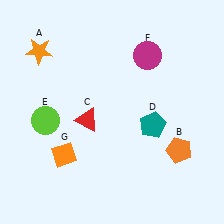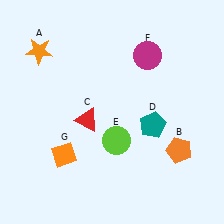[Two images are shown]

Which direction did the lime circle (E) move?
The lime circle (E) moved right.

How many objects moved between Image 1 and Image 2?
1 object moved between the two images.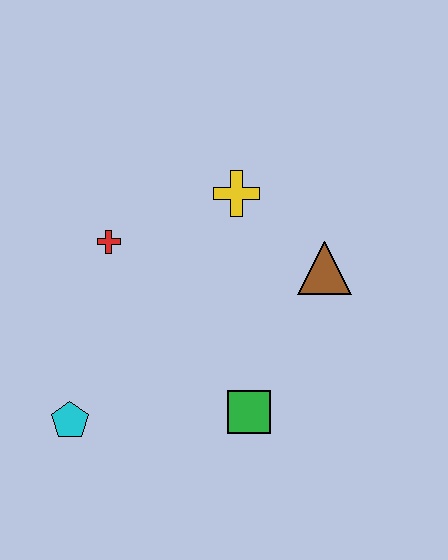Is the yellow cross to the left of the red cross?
No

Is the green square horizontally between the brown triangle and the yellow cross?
Yes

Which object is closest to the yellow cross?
The brown triangle is closest to the yellow cross.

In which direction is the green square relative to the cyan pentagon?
The green square is to the right of the cyan pentagon.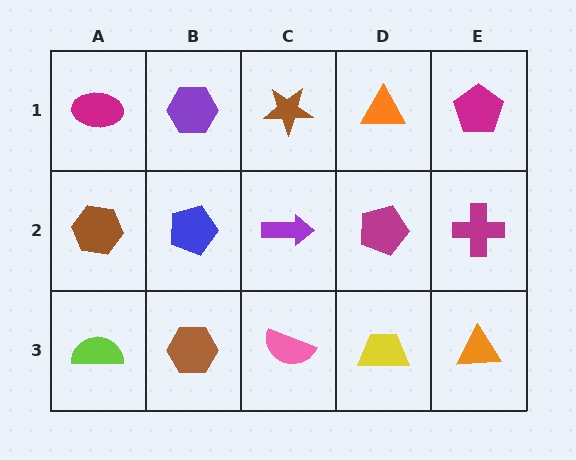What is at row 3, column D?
A yellow trapezoid.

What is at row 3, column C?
A pink semicircle.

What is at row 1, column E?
A magenta pentagon.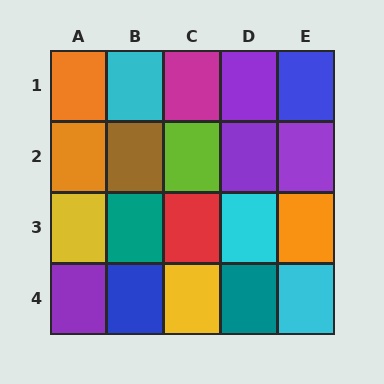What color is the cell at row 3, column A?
Yellow.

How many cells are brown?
1 cell is brown.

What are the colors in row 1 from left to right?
Orange, cyan, magenta, purple, blue.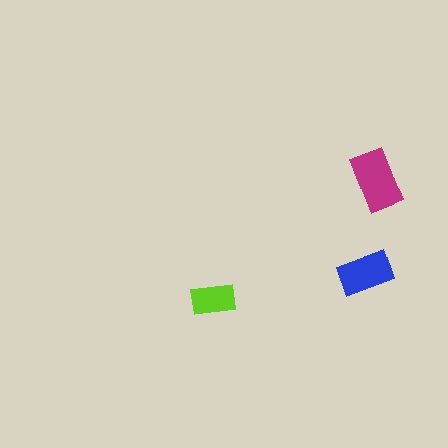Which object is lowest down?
The lime rectangle is bottommost.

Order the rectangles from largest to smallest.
the magenta one, the blue one, the lime one.